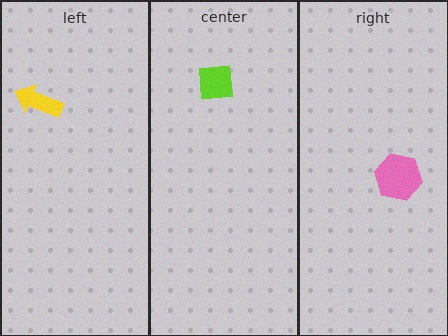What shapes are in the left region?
The yellow arrow.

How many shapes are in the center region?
1.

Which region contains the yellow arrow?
The left region.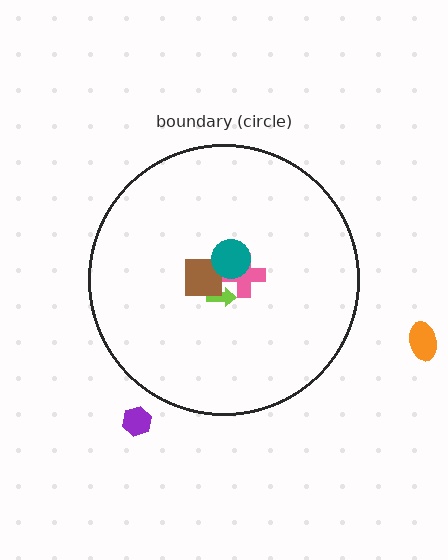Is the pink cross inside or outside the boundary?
Inside.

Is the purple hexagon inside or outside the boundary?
Outside.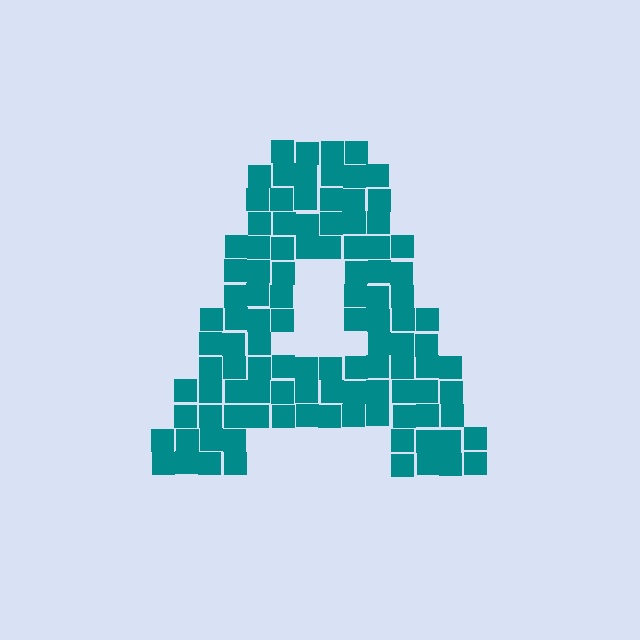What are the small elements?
The small elements are squares.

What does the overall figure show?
The overall figure shows the letter A.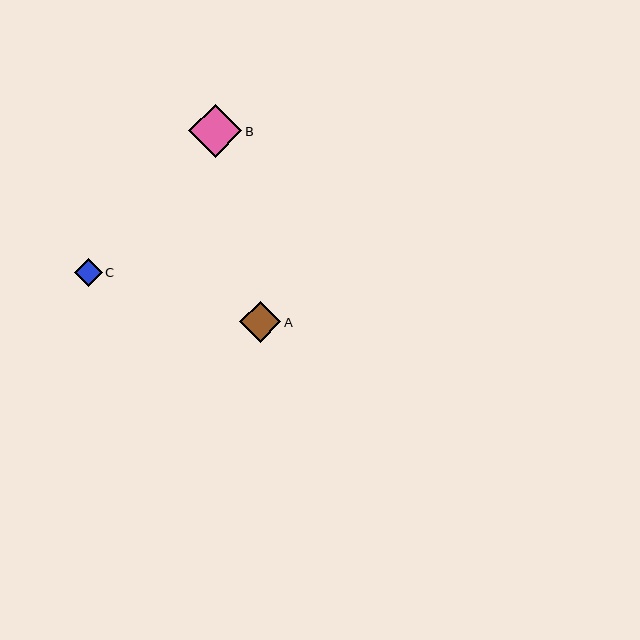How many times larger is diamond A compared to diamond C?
Diamond A is approximately 1.5 times the size of diamond C.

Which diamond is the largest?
Diamond B is the largest with a size of approximately 53 pixels.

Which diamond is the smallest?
Diamond C is the smallest with a size of approximately 28 pixels.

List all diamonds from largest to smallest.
From largest to smallest: B, A, C.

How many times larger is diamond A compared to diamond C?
Diamond A is approximately 1.5 times the size of diamond C.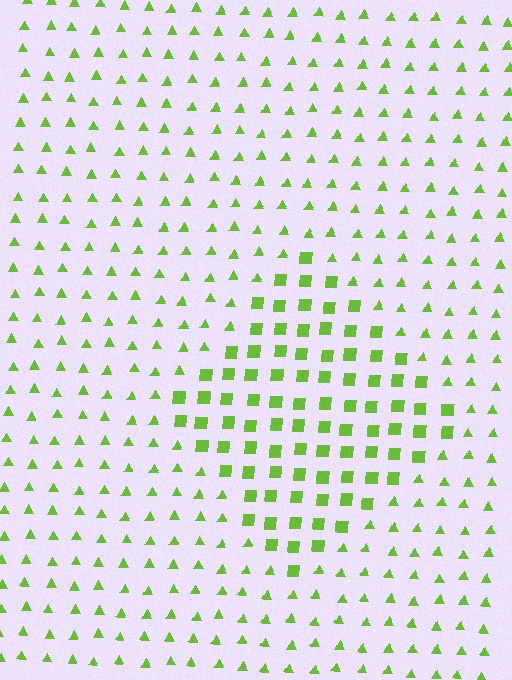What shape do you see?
I see a diamond.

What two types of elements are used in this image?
The image uses squares inside the diamond region and triangles outside it.